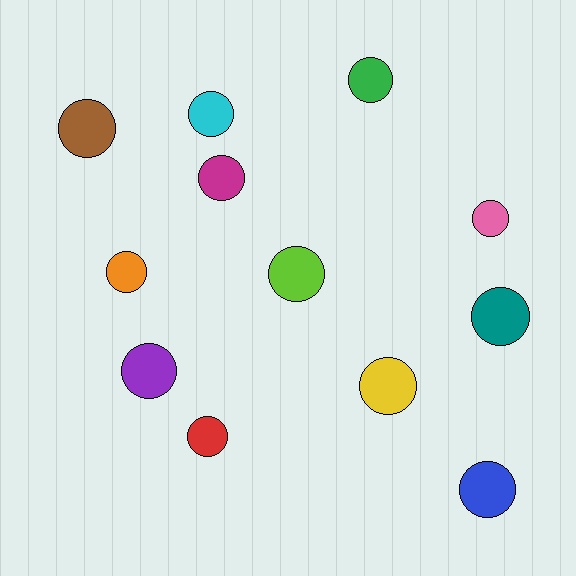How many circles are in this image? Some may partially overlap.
There are 12 circles.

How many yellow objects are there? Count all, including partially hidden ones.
There is 1 yellow object.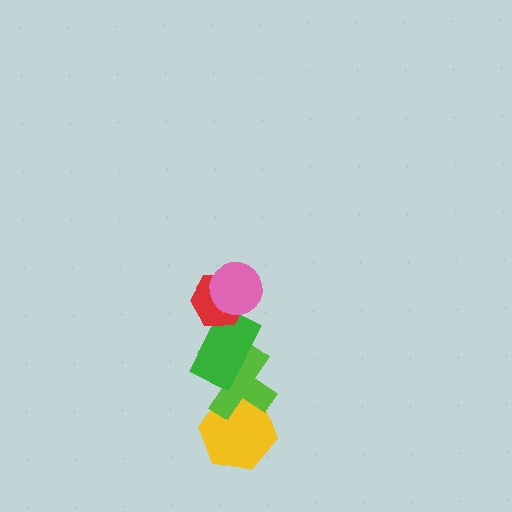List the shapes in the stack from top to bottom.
From top to bottom: the pink circle, the red hexagon, the green rectangle, the lime cross, the yellow hexagon.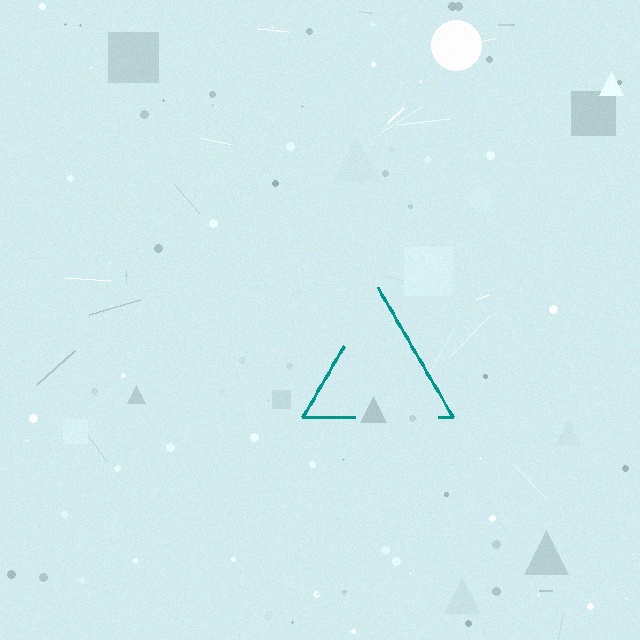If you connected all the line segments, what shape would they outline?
They would outline a triangle.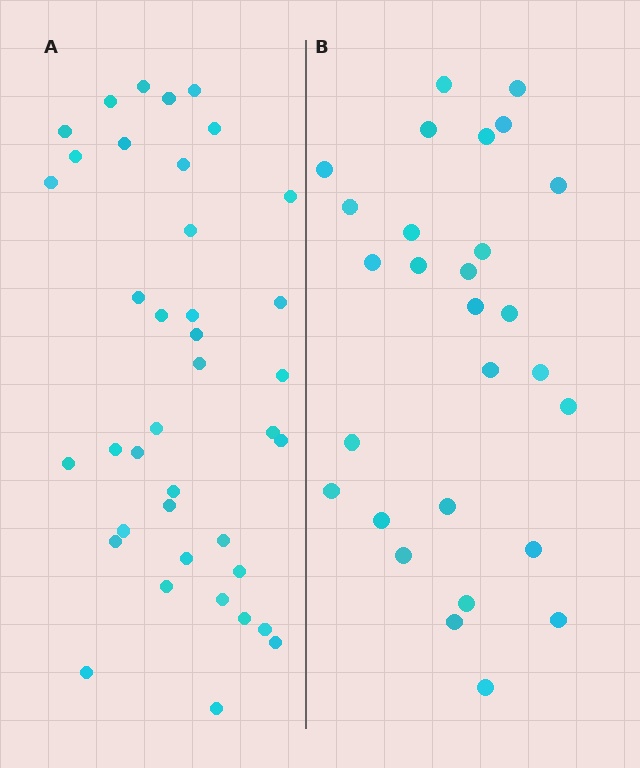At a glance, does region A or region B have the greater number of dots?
Region A (the left region) has more dots.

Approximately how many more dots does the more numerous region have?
Region A has roughly 12 or so more dots than region B.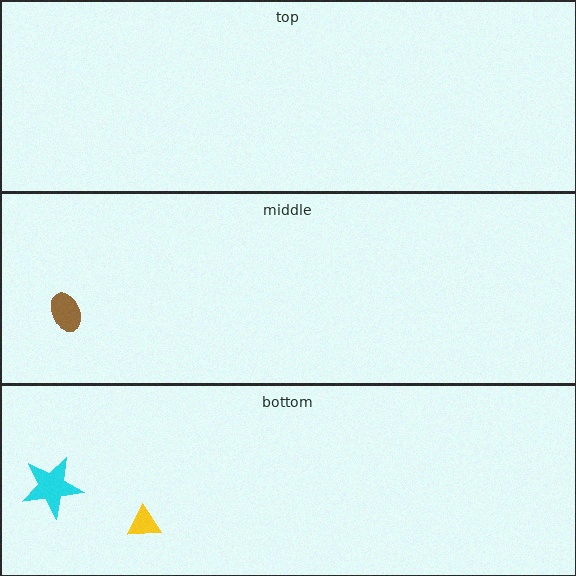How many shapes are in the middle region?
1.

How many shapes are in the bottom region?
2.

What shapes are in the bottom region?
The cyan star, the yellow triangle.